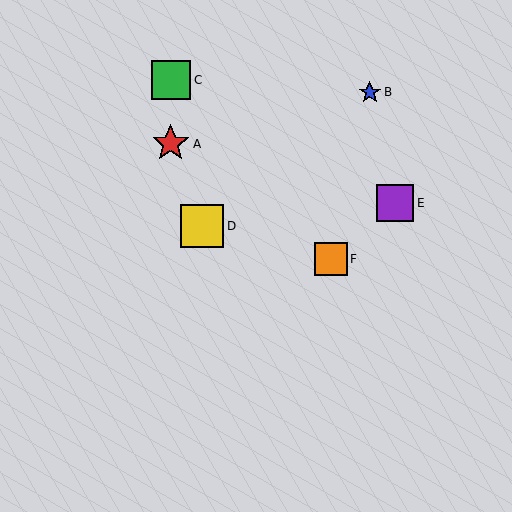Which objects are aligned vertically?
Objects A, C are aligned vertically.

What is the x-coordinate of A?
Object A is at x≈171.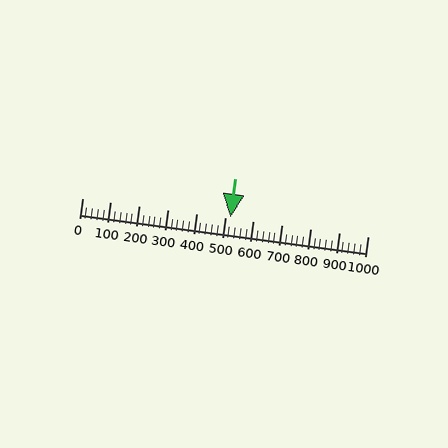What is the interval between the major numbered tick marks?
The major tick marks are spaced 100 units apart.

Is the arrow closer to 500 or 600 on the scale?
The arrow is closer to 500.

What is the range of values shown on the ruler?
The ruler shows values from 0 to 1000.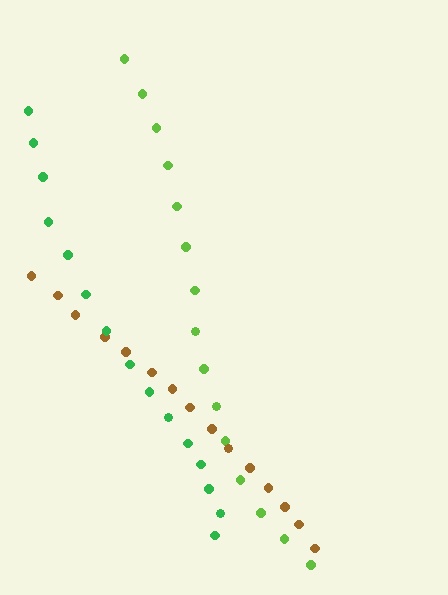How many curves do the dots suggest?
There are 3 distinct paths.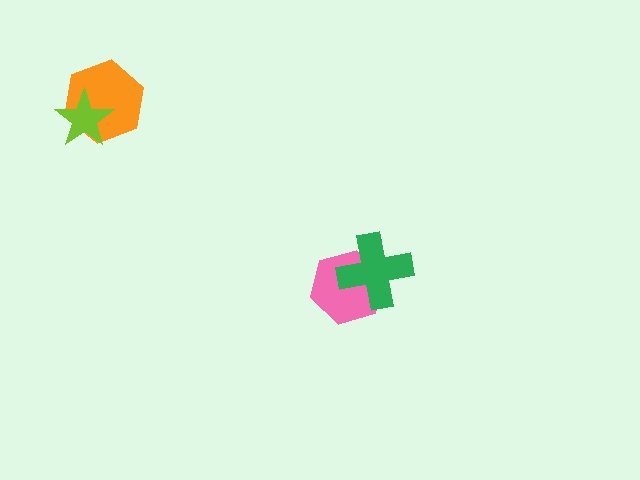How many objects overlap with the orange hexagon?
1 object overlaps with the orange hexagon.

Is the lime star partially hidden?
No, no other shape covers it.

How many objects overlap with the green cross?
1 object overlaps with the green cross.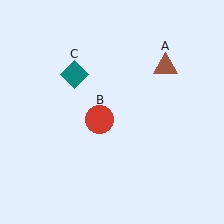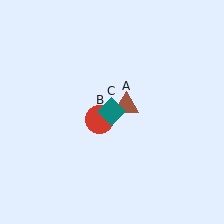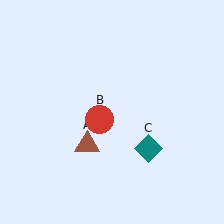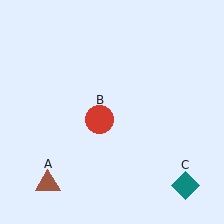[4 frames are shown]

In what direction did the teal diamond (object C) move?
The teal diamond (object C) moved down and to the right.